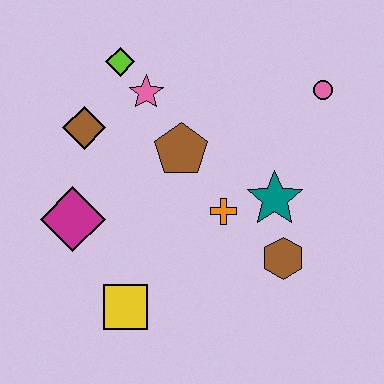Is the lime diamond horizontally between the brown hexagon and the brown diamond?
Yes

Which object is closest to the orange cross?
The teal star is closest to the orange cross.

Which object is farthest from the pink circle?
The yellow square is farthest from the pink circle.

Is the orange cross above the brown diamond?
No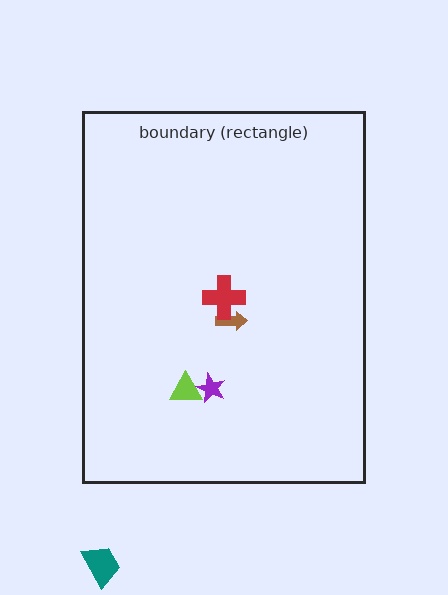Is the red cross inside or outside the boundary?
Inside.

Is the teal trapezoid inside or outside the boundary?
Outside.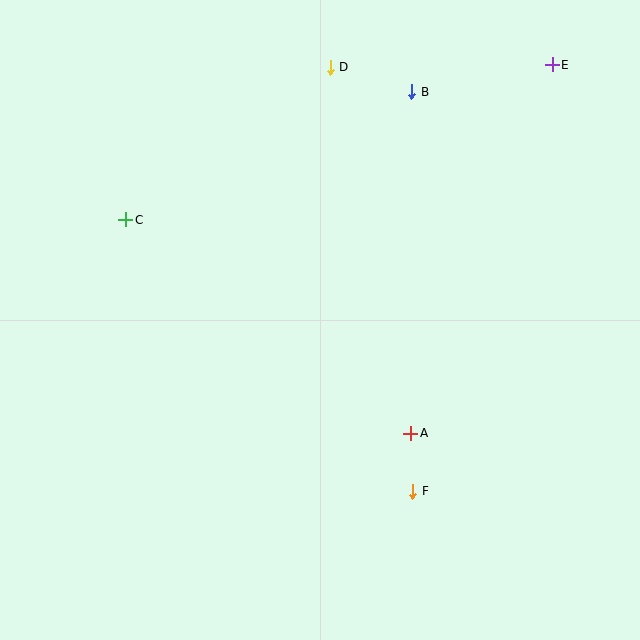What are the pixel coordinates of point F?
Point F is at (413, 491).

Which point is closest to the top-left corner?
Point C is closest to the top-left corner.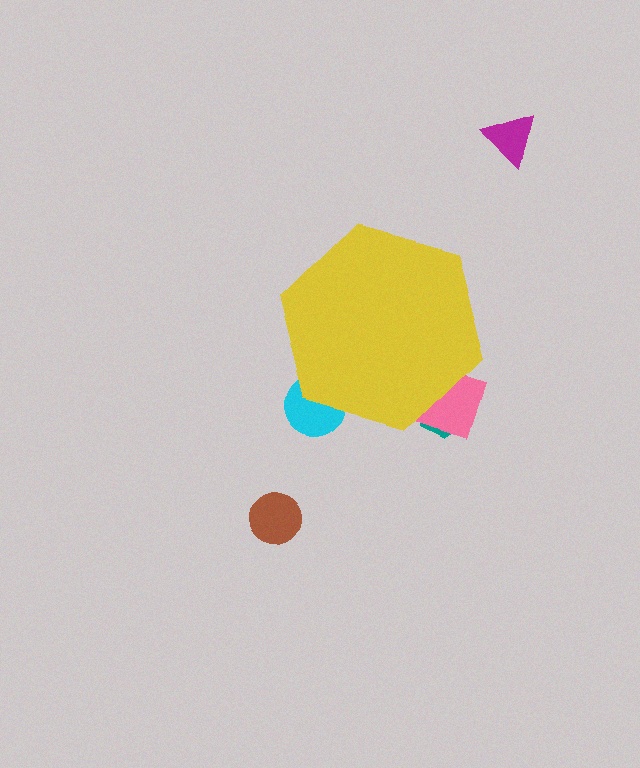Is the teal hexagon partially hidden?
Yes, the teal hexagon is partially hidden behind the yellow hexagon.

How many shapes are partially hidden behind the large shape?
3 shapes are partially hidden.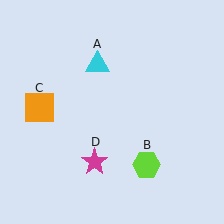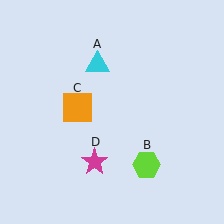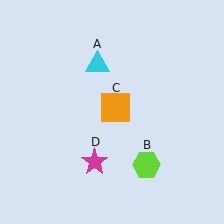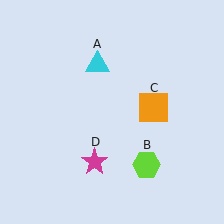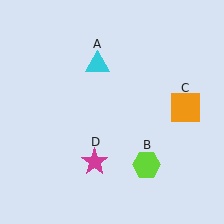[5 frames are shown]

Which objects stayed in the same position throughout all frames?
Cyan triangle (object A) and lime hexagon (object B) and magenta star (object D) remained stationary.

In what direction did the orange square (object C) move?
The orange square (object C) moved right.